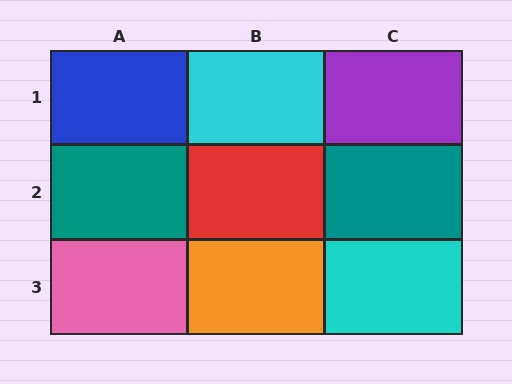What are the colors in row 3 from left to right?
Pink, orange, cyan.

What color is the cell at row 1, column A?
Blue.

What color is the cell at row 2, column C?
Teal.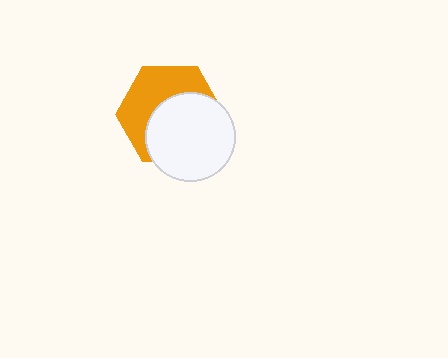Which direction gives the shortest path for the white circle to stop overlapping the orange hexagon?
Moving toward the lower-right gives the shortest separation.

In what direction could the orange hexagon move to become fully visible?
The orange hexagon could move toward the upper-left. That would shift it out from behind the white circle entirely.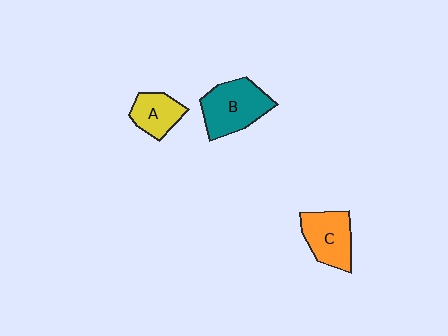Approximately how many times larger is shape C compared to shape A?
Approximately 1.3 times.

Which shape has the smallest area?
Shape A (yellow).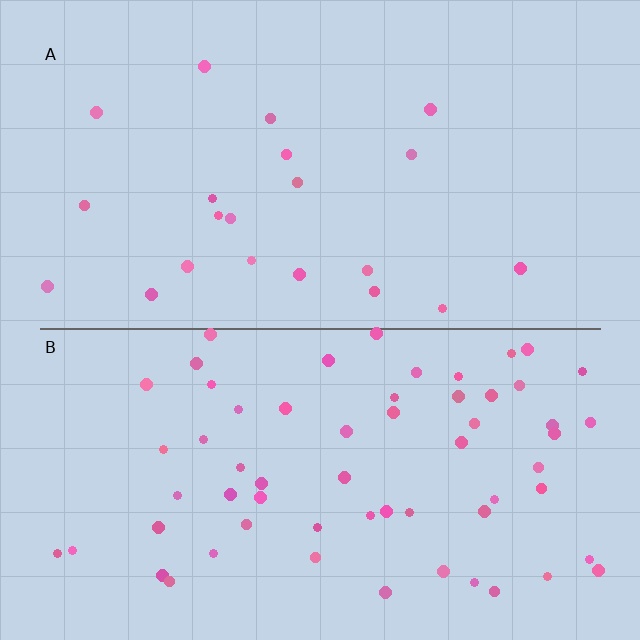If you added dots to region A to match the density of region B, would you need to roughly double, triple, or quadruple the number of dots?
Approximately triple.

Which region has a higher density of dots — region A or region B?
B (the bottom).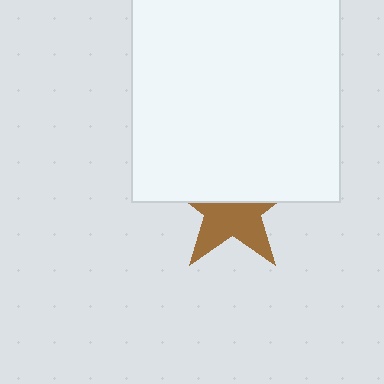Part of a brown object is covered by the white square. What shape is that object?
It is a star.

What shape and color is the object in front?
The object in front is a white square.